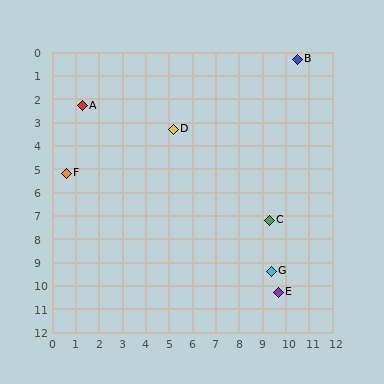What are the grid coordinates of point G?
Point G is at approximately (9.4, 9.4).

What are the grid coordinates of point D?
Point D is at approximately (5.2, 3.3).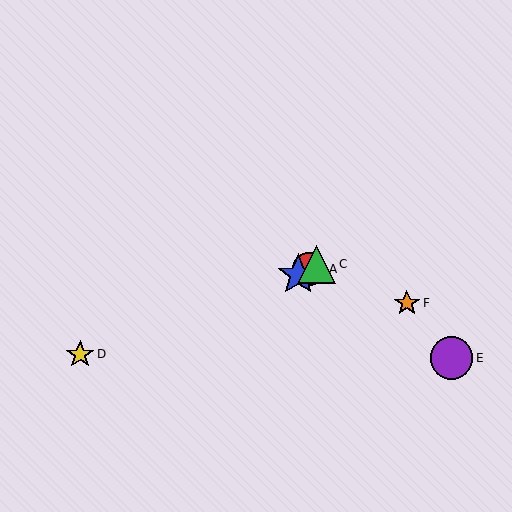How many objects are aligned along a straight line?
3 objects (A, B, C) are aligned along a straight line.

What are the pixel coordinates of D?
Object D is at (80, 354).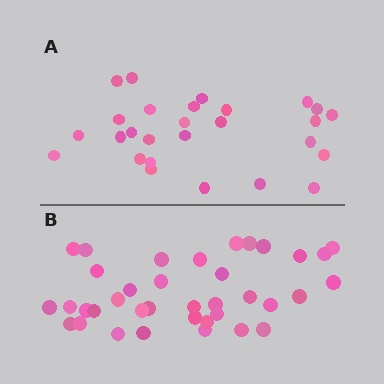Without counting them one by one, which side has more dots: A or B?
Region B (the bottom region) has more dots.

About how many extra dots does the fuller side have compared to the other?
Region B has roughly 10 or so more dots than region A.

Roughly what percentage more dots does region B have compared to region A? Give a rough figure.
About 35% more.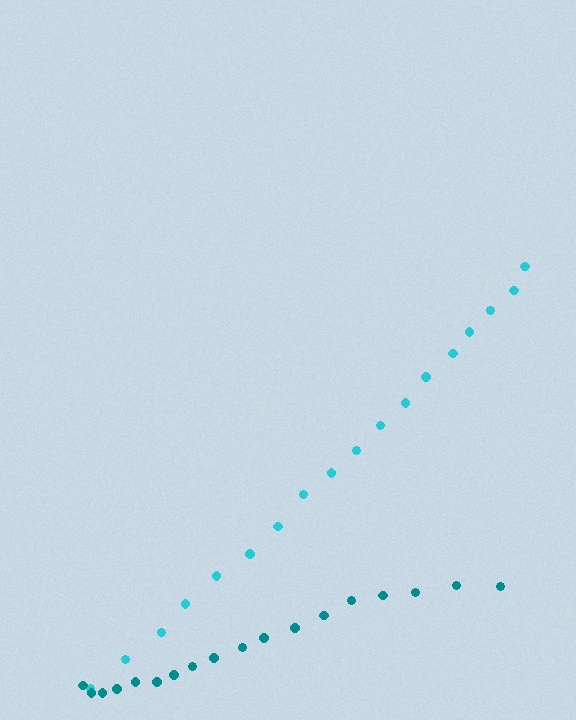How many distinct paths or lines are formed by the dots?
There are 2 distinct paths.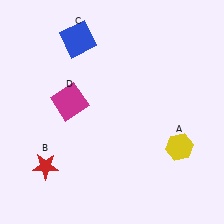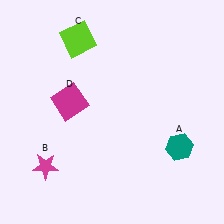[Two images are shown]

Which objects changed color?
A changed from yellow to teal. B changed from red to magenta. C changed from blue to lime.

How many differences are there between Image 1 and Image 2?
There are 3 differences between the two images.